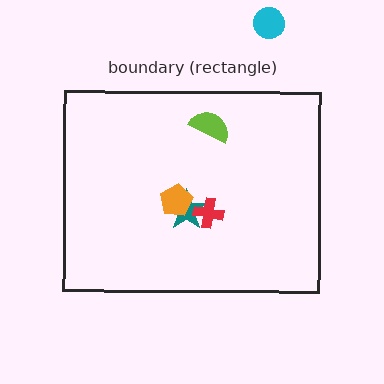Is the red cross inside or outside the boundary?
Inside.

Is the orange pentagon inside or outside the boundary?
Inside.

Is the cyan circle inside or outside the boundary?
Outside.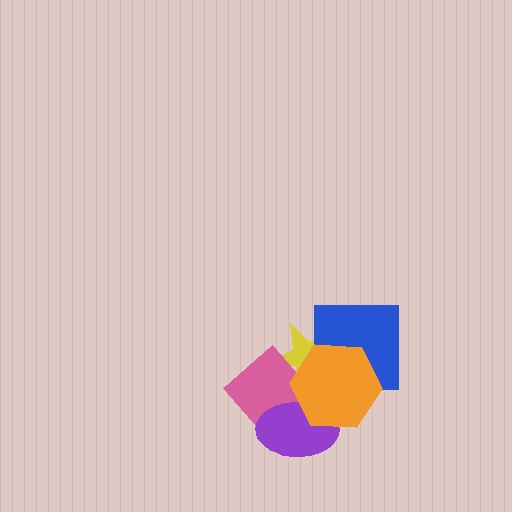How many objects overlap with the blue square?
2 objects overlap with the blue square.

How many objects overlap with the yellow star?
3 objects overlap with the yellow star.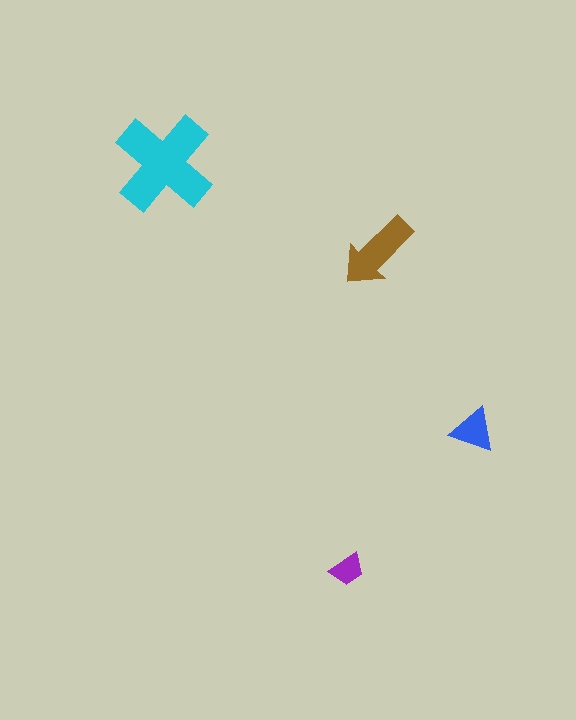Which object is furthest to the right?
The blue triangle is rightmost.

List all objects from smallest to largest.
The purple trapezoid, the blue triangle, the brown arrow, the cyan cross.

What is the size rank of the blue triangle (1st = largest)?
3rd.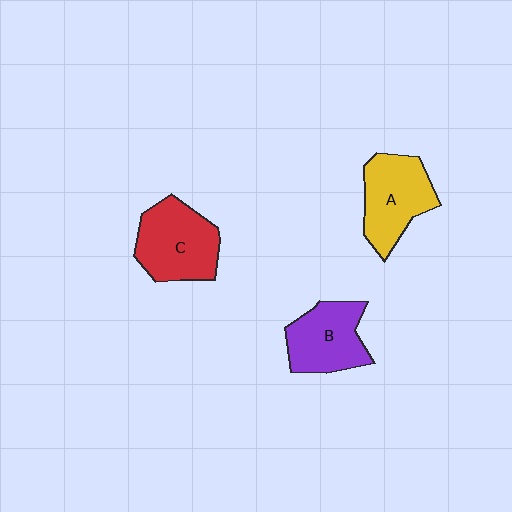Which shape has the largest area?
Shape C (red).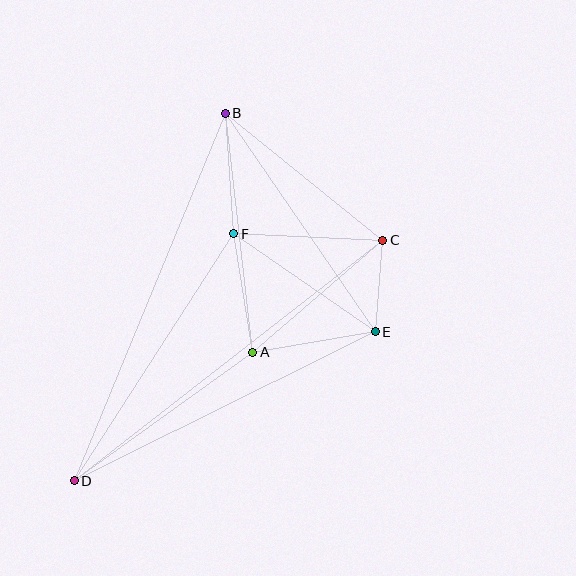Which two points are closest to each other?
Points C and E are closest to each other.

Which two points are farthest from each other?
Points B and D are farthest from each other.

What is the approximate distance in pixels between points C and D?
The distance between C and D is approximately 391 pixels.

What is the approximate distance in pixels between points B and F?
The distance between B and F is approximately 121 pixels.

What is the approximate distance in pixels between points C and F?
The distance between C and F is approximately 149 pixels.